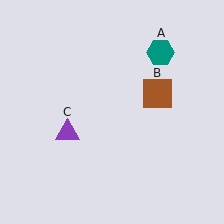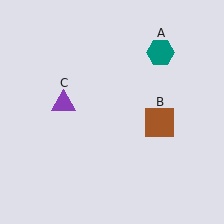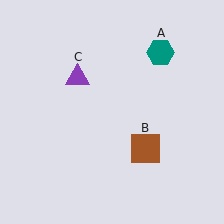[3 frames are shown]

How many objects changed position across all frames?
2 objects changed position: brown square (object B), purple triangle (object C).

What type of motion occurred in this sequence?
The brown square (object B), purple triangle (object C) rotated clockwise around the center of the scene.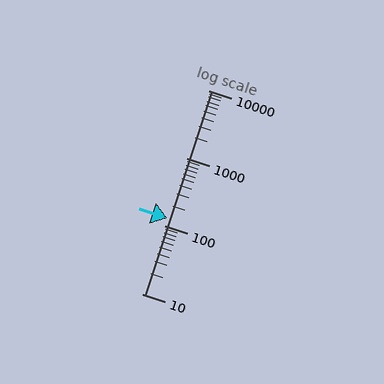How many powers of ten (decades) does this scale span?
The scale spans 3 decades, from 10 to 10000.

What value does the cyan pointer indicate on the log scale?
The pointer indicates approximately 130.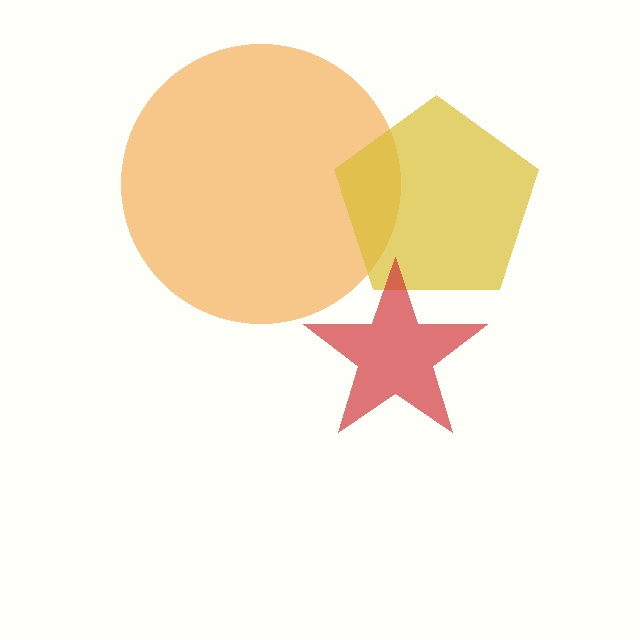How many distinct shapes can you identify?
There are 3 distinct shapes: an orange circle, a yellow pentagon, a red star.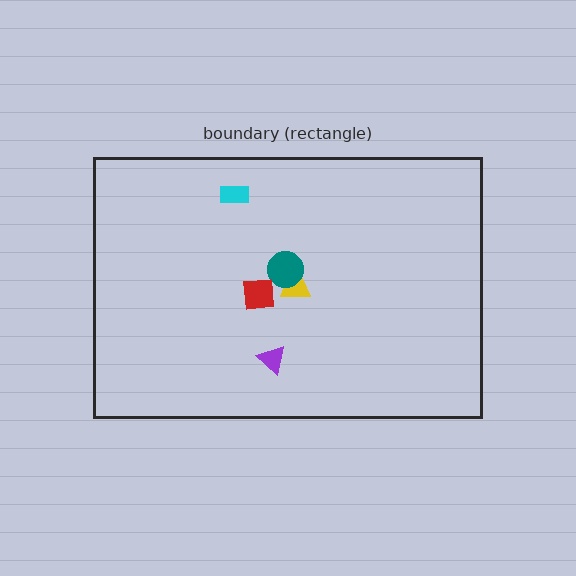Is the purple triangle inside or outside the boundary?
Inside.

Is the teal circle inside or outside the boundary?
Inside.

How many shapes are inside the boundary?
5 inside, 0 outside.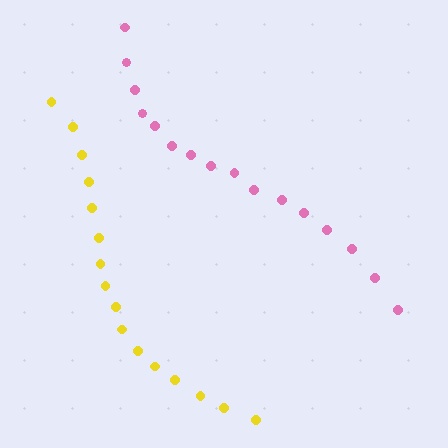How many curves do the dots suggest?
There are 2 distinct paths.